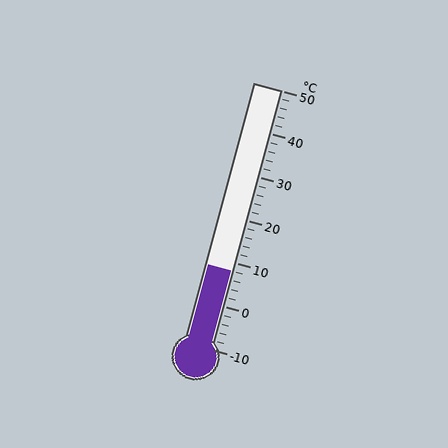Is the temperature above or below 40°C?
The temperature is below 40°C.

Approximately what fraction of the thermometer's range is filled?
The thermometer is filled to approximately 30% of its range.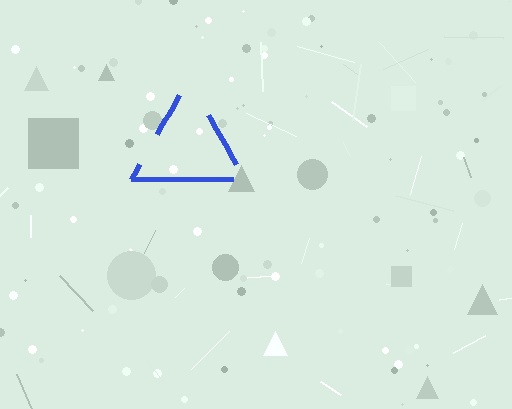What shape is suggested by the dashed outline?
The dashed outline suggests a triangle.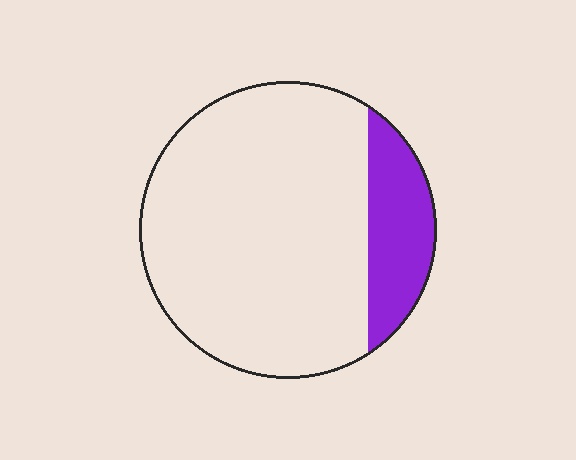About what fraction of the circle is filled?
About one sixth (1/6).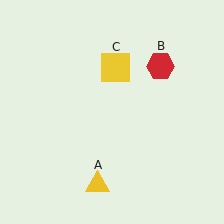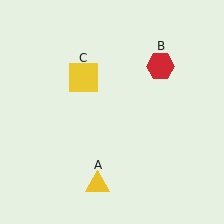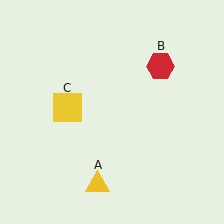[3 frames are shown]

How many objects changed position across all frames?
1 object changed position: yellow square (object C).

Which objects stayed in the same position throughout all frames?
Yellow triangle (object A) and red hexagon (object B) remained stationary.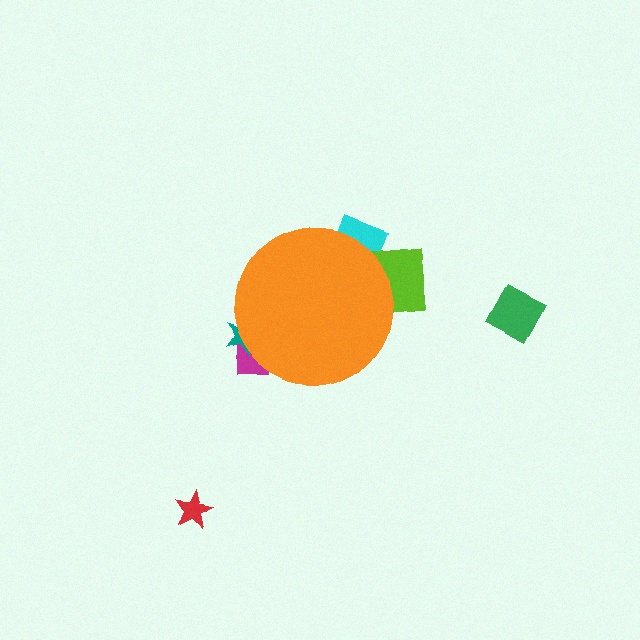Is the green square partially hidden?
No, the green square is fully visible.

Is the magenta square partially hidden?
Yes, the magenta square is partially hidden behind the orange circle.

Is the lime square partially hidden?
Yes, the lime square is partially hidden behind the orange circle.